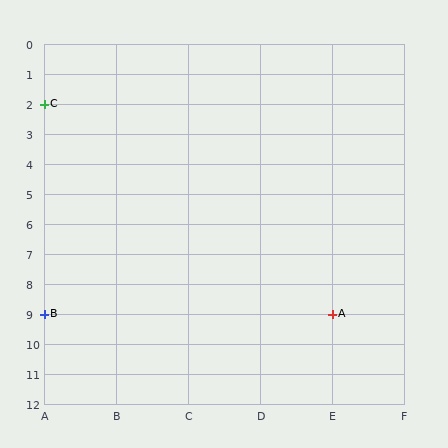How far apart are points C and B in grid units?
Points C and B are 7 rows apart.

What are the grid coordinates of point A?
Point A is at grid coordinates (E, 9).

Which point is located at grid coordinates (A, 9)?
Point B is at (A, 9).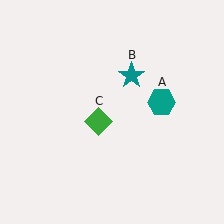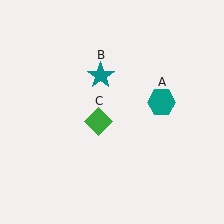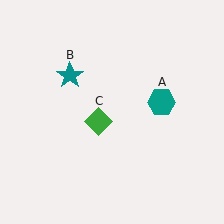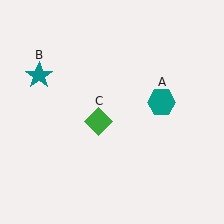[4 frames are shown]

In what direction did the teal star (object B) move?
The teal star (object B) moved left.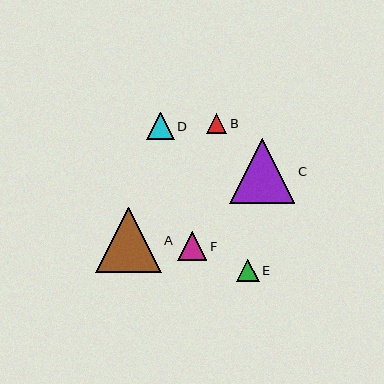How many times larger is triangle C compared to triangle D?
Triangle C is approximately 2.4 times the size of triangle D.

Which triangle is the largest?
Triangle A is the largest with a size of approximately 66 pixels.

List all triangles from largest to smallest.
From largest to smallest: A, C, F, D, E, B.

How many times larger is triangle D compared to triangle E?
Triangle D is approximately 1.2 times the size of triangle E.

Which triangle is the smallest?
Triangle B is the smallest with a size of approximately 20 pixels.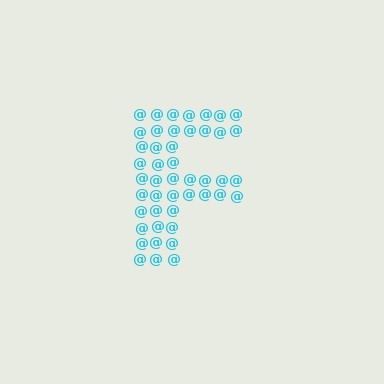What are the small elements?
The small elements are at signs.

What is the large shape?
The large shape is the letter F.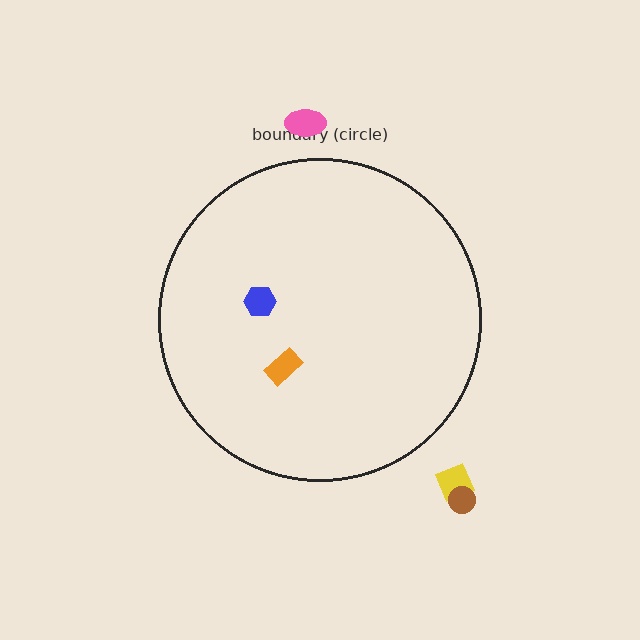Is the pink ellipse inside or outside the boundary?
Outside.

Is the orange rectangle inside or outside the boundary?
Inside.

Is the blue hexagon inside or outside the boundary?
Inside.